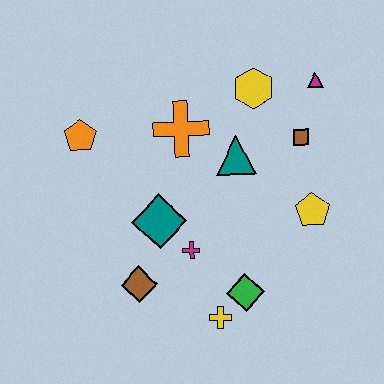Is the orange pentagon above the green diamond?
Yes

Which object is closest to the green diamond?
The yellow cross is closest to the green diamond.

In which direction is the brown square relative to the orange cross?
The brown square is to the right of the orange cross.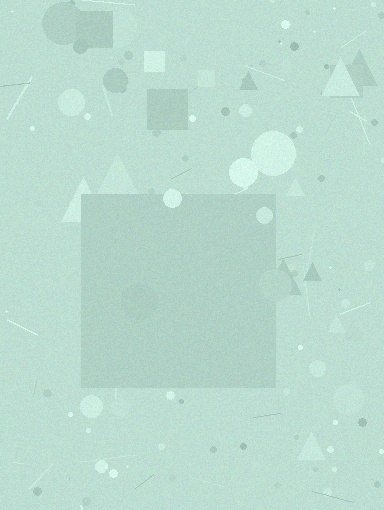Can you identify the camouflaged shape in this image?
The camouflaged shape is a square.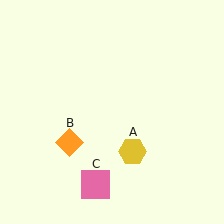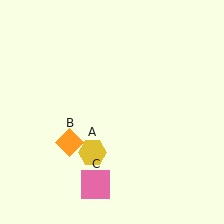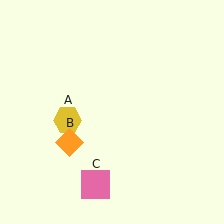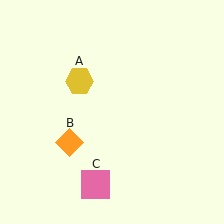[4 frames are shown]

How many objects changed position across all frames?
1 object changed position: yellow hexagon (object A).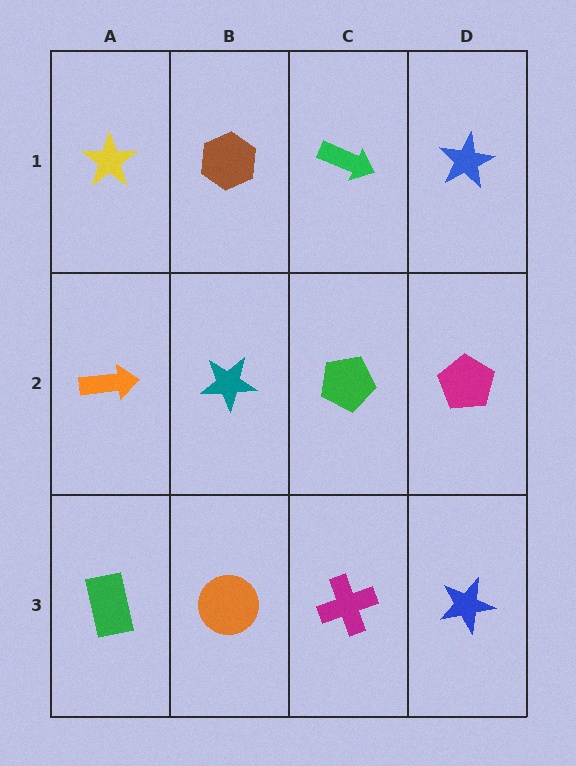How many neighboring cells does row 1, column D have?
2.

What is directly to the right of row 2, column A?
A teal star.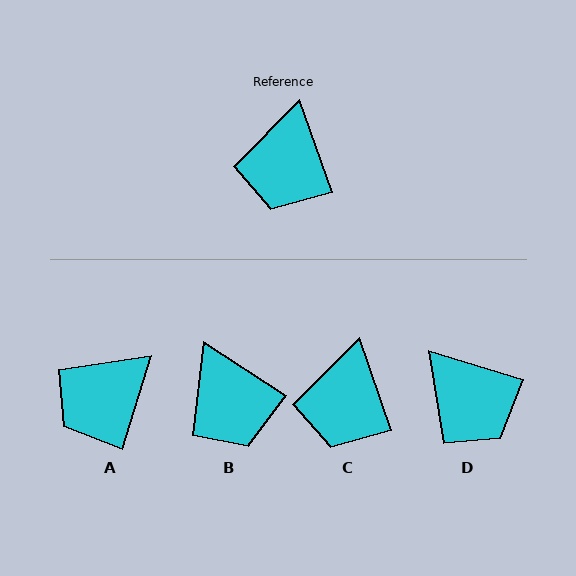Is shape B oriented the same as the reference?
No, it is off by about 38 degrees.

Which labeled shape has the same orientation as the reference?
C.